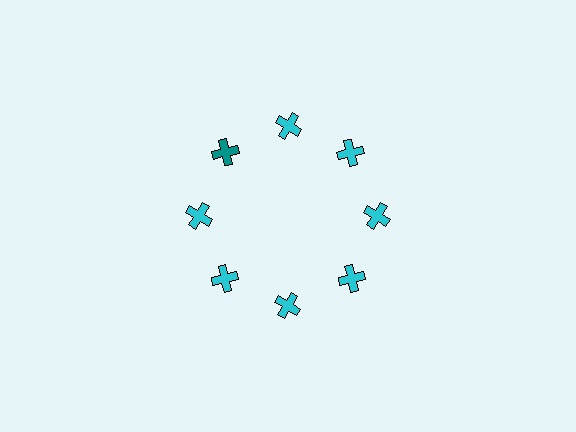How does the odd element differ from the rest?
It has a different color: teal instead of cyan.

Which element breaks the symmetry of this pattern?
The teal cross at roughly the 10 o'clock position breaks the symmetry. All other shapes are cyan crosses.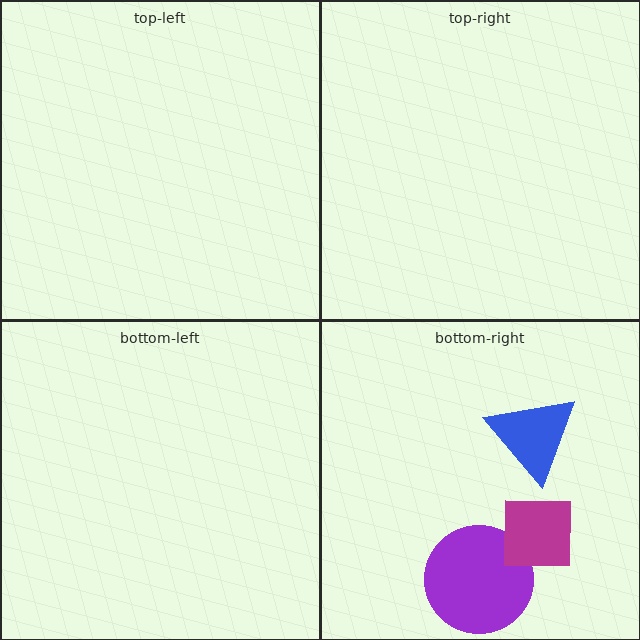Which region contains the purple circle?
The bottom-right region.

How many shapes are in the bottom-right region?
3.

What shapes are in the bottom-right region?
The blue triangle, the purple circle, the magenta square.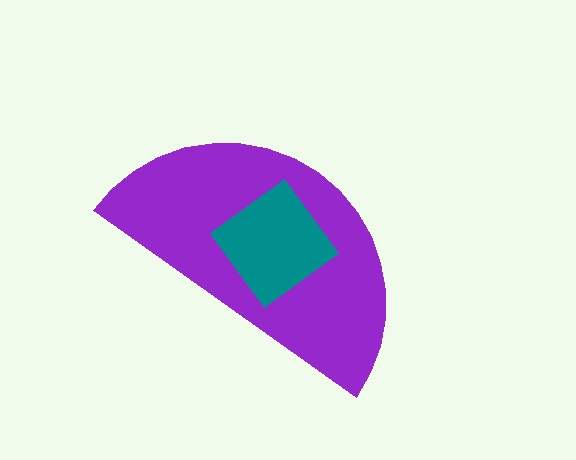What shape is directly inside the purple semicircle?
The teal diamond.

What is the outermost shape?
The purple semicircle.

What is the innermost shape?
The teal diamond.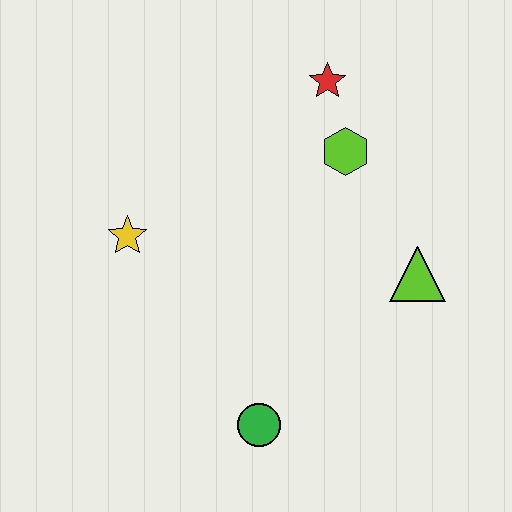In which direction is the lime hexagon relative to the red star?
The lime hexagon is below the red star.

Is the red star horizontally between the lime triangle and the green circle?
Yes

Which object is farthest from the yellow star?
The lime triangle is farthest from the yellow star.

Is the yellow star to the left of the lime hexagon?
Yes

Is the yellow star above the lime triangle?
Yes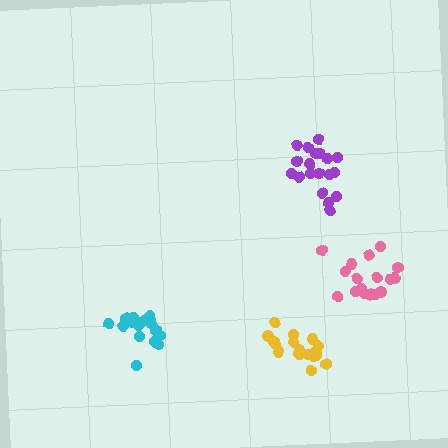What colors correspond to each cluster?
The clusters are colored: purple, pink, yellow, cyan.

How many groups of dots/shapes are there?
There are 4 groups.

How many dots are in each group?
Group 1: 19 dots, Group 2: 19 dots, Group 3: 18 dots, Group 4: 19 dots (75 total).